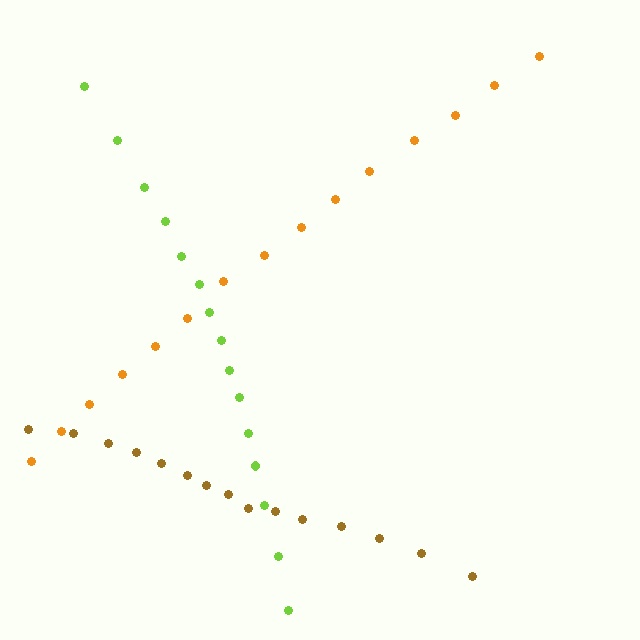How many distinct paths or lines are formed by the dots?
There are 3 distinct paths.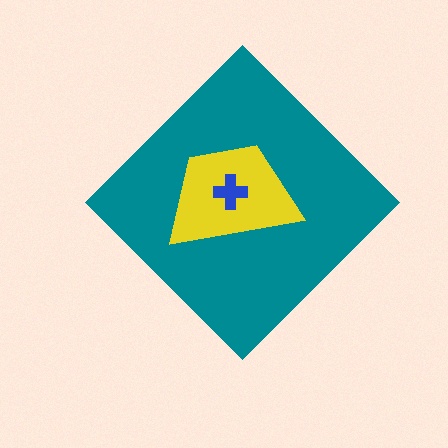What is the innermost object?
The blue cross.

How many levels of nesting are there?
3.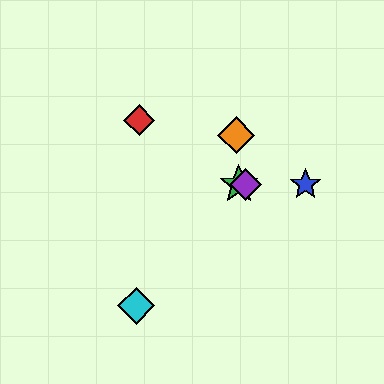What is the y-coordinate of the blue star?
The blue star is at y≈184.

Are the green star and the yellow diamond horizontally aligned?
Yes, both are at y≈184.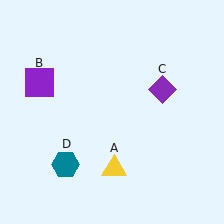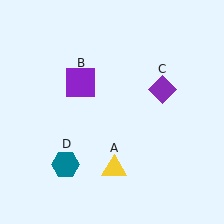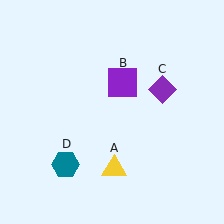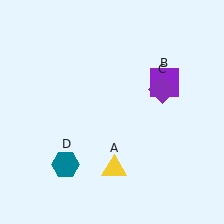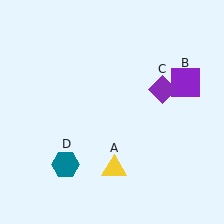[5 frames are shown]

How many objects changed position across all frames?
1 object changed position: purple square (object B).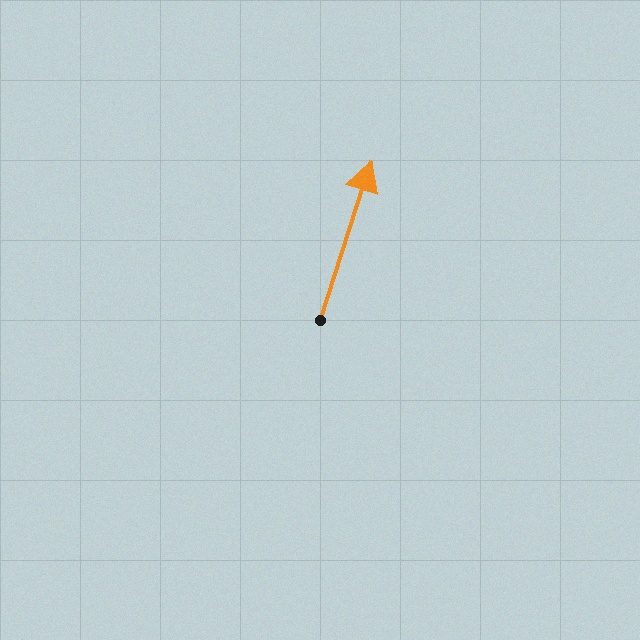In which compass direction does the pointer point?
North.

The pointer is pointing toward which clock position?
Roughly 1 o'clock.